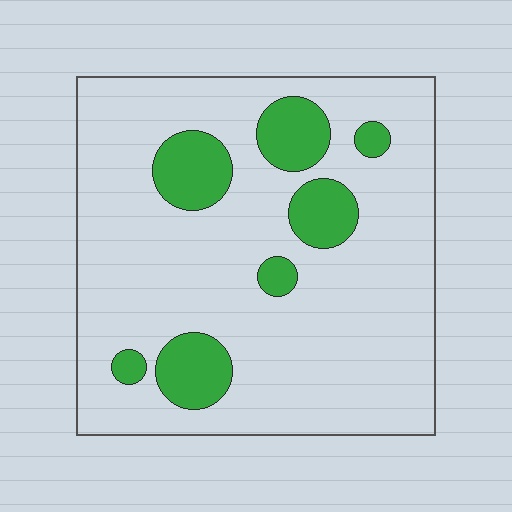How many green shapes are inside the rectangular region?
7.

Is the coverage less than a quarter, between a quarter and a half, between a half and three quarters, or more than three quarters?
Less than a quarter.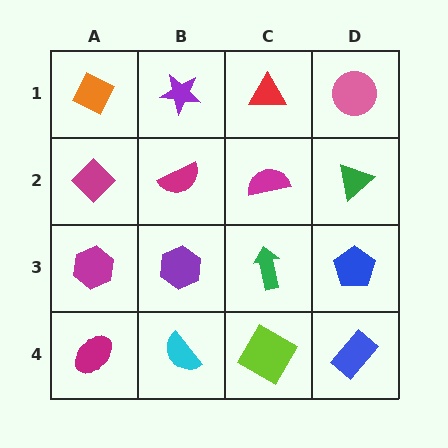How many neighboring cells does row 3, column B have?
4.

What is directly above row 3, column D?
A green triangle.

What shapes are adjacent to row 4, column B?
A purple hexagon (row 3, column B), a magenta ellipse (row 4, column A), a lime square (row 4, column C).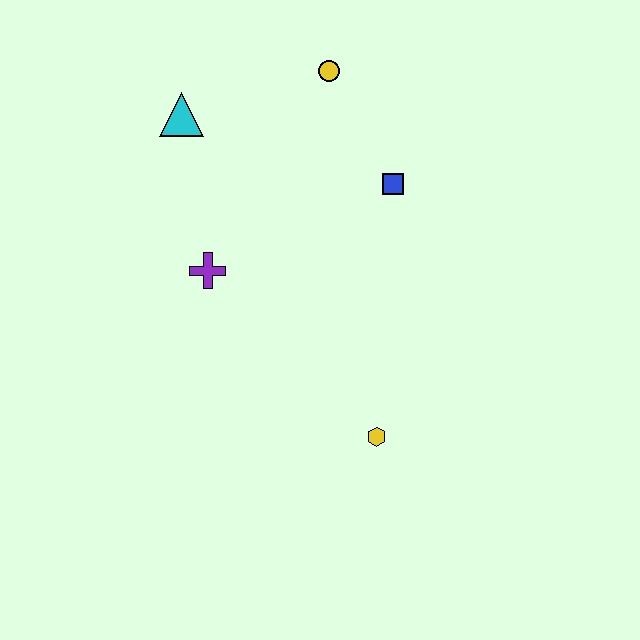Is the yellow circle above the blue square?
Yes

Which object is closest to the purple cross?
The cyan triangle is closest to the purple cross.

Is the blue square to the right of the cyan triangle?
Yes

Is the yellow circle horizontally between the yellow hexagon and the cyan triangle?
Yes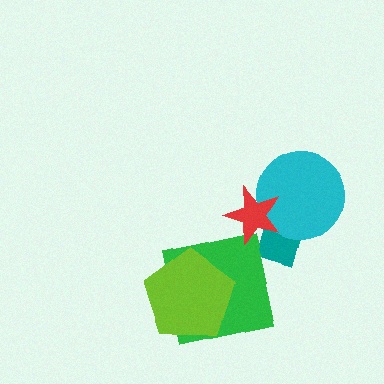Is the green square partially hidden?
Yes, it is partially covered by another shape.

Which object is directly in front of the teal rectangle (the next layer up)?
The cyan circle is directly in front of the teal rectangle.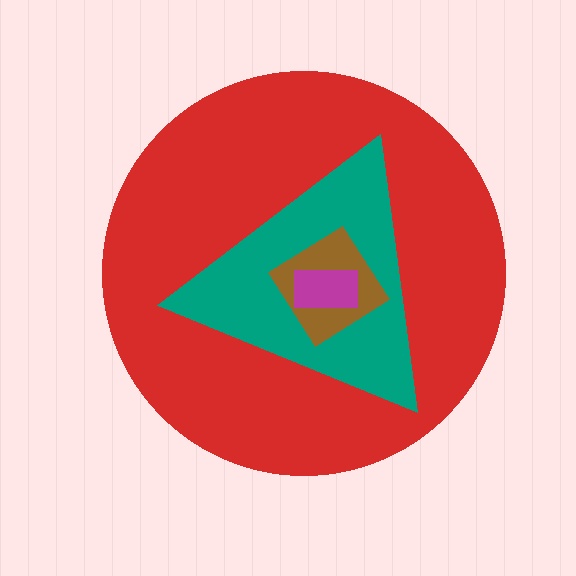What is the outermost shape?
The red circle.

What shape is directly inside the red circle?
The teal triangle.